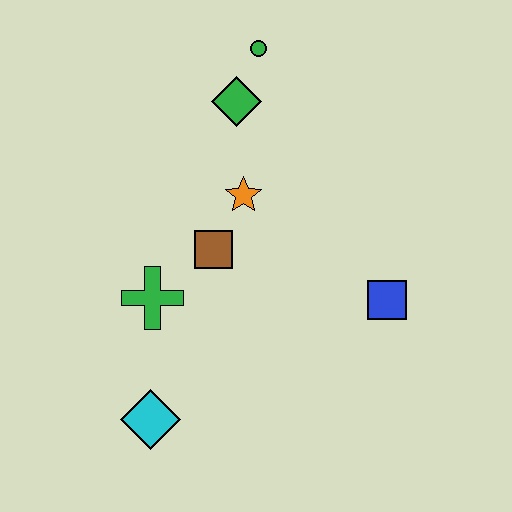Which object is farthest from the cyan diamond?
The green circle is farthest from the cyan diamond.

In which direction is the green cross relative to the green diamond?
The green cross is below the green diamond.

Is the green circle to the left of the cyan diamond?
No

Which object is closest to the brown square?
The orange star is closest to the brown square.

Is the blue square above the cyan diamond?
Yes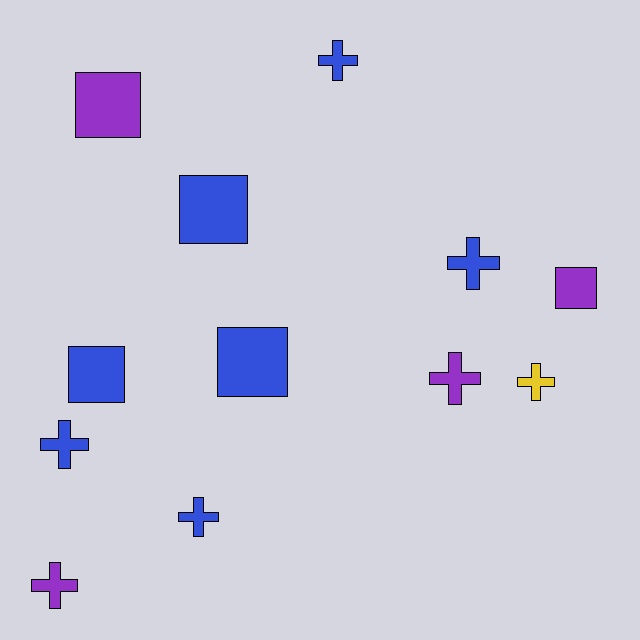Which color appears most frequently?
Blue, with 7 objects.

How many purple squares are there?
There are 2 purple squares.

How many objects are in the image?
There are 12 objects.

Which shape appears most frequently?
Cross, with 7 objects.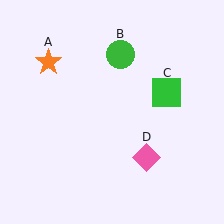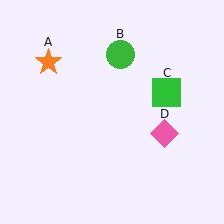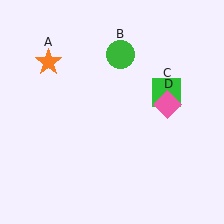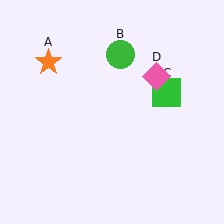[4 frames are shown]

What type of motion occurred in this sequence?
The pink diamond (object D) rotated counterclockwise around the center of the scene.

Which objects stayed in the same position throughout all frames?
Orange star (object A) and green circle (object B) and green square (object C) remained stationary.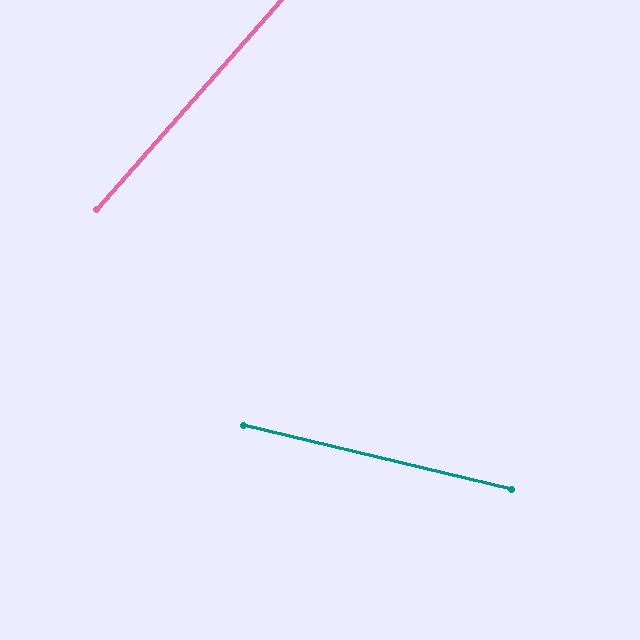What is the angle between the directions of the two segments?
Approximately 62 degrees.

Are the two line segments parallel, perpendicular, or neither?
Neither parallel nor perpendicular — they differ by about 62°.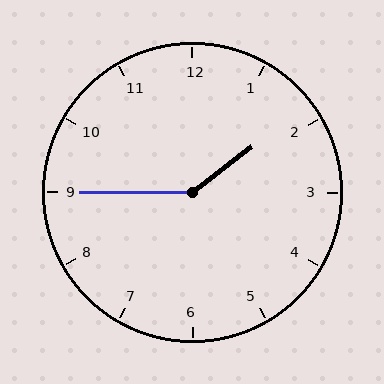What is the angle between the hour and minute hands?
Approximately 142 degrees.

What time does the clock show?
1:45.